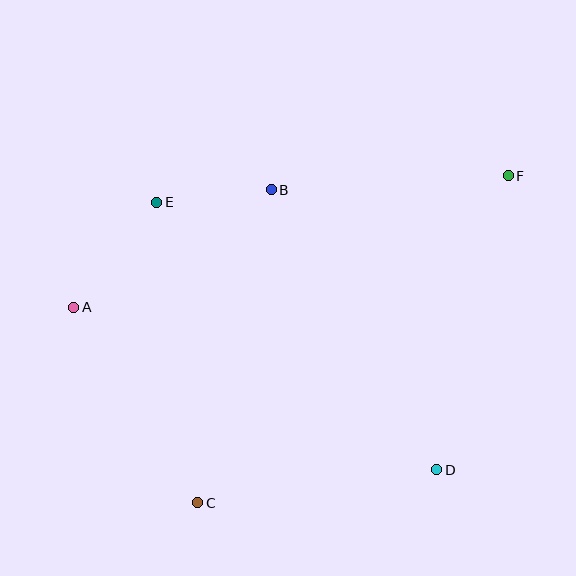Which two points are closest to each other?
Points B and E are closest to each other.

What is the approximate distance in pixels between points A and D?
The distance between A and D is approximately 397 pixels.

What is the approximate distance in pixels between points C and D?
The distance between C and D is approximately 241 pixels.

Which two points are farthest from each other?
Points A and F are farthest from each other.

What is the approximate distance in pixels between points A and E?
The distance between A and E is approximately 134 pixels.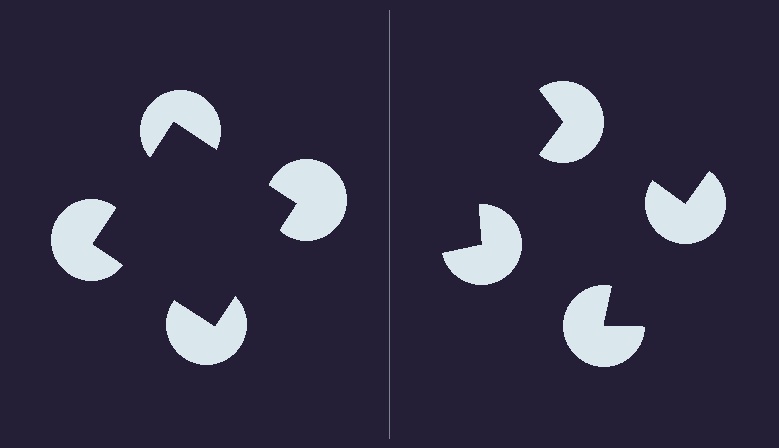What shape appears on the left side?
An illusory square.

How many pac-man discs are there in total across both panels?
8 — 4 on each side.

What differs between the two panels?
The pac-man discs are positioned identically on both sides; only the wedge orientations differ. On the left they align to a square; on the right they are misaligned.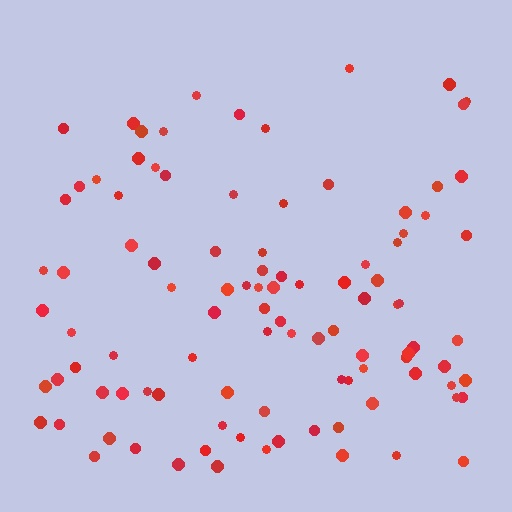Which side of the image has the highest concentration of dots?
The bottom.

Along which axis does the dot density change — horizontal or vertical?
Vertical.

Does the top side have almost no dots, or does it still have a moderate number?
Still a moderate number, just noticeably fewer than the bottom.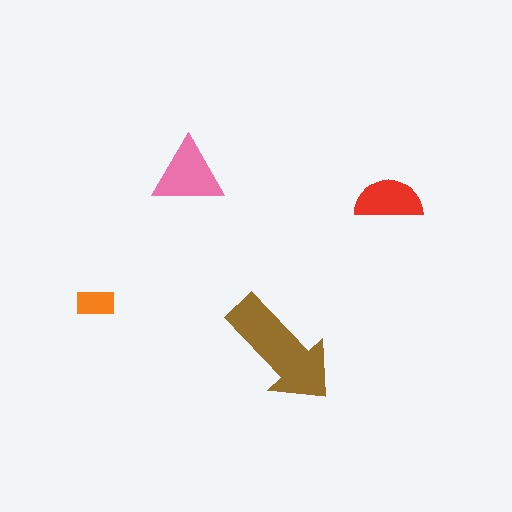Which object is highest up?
The pink triangle is topmost.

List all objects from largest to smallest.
The brown arrow, the pink triangle, the red semicircle, the orange rectangle.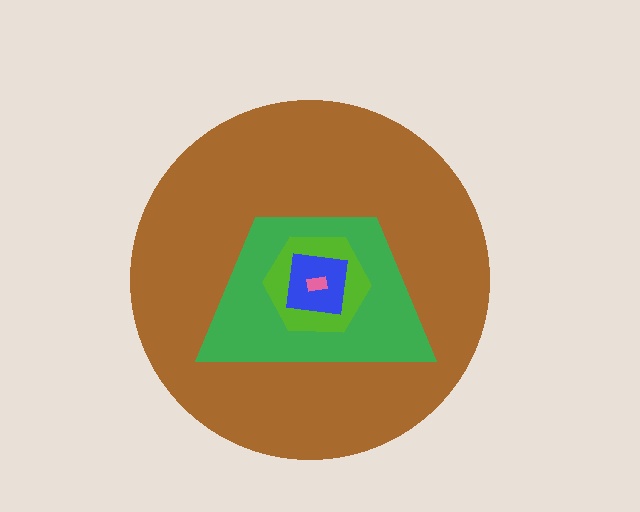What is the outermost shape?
The brown circle.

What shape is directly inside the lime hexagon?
The blue square.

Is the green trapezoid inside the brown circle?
Yes.